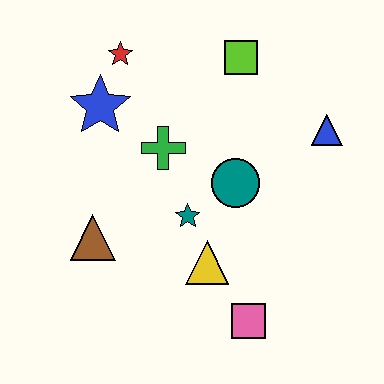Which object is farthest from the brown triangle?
The blue triangle is farthest from the brown triangle.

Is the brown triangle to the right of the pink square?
No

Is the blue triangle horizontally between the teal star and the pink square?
No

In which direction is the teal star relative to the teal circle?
The teal star is to the left of the teal circle.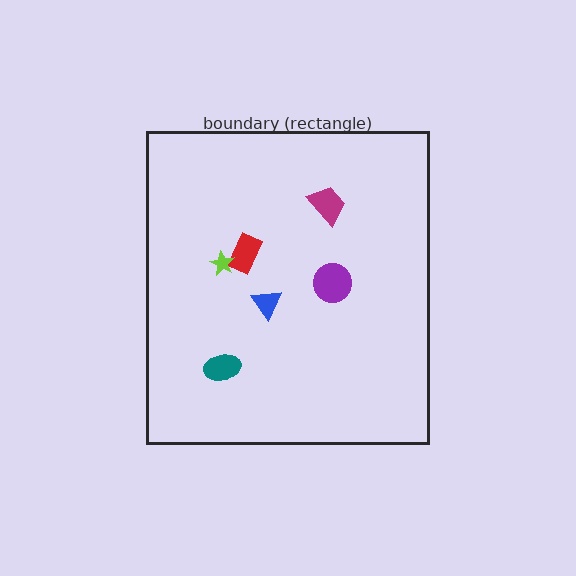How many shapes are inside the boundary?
6 inside, 0 outside.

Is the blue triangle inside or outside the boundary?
Inside.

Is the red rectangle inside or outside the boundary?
Inside.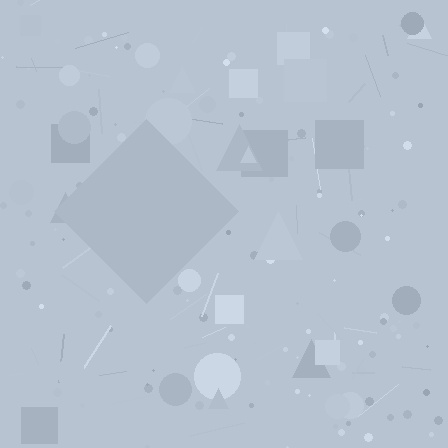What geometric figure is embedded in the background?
A diamond is embedded in the background.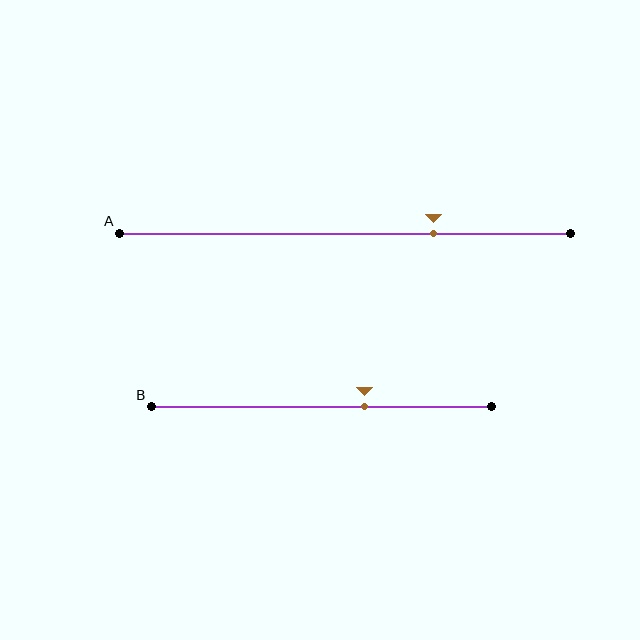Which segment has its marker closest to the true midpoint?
Segment B has its marker closest to the true midpoint.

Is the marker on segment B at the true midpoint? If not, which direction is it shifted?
No, the marker on segment B is shifted to the right by about 13% of the segment length.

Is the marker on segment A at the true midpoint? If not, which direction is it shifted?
No, the marker on segment A is shifted to the right by about 20% of the segment length.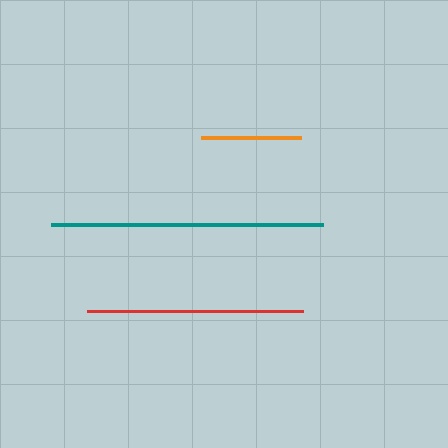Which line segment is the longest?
The teal line is the longest at approximately 271 pixels.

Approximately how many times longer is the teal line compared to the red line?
The teal line is approximately 1.3 times the length of the red line.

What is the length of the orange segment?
The orange segment is approximately 100 pixels long.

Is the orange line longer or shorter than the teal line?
The teal line is longer than the orange line.